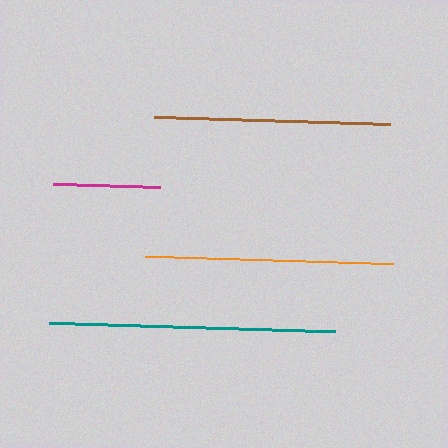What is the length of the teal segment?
The teal segment is approximately 286 pixels long.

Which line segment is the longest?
The teal line is the longest at approximately 286 pixels.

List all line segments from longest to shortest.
From longest to shortest: teal, orange, brown, magenta.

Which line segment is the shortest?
The magenta line is the shortest at approximately 107 pixels.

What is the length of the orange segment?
The orange segment is approximately 248 pixels long.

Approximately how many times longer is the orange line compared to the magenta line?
The orange line is approximately 2.3 times the length of the magenta line.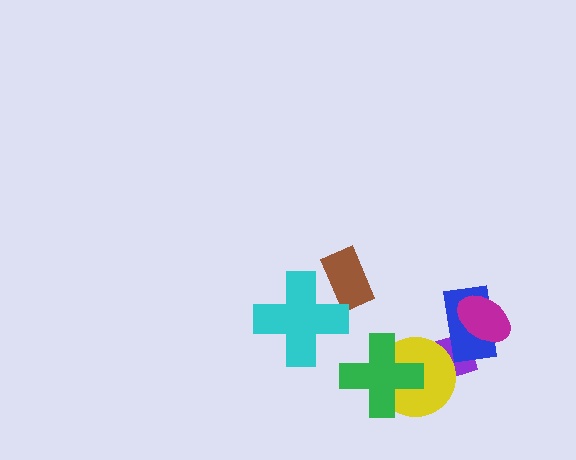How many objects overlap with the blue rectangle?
2 objects overlap with the blue rectangle.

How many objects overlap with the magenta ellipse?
2 objects overlap with the magenta ellipse.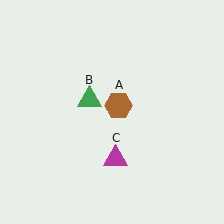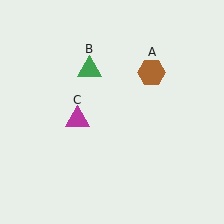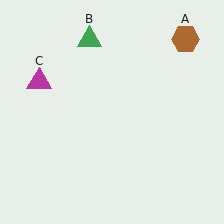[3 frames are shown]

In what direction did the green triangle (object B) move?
The green triangle (object B) moved up.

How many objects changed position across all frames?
3 objects changed position: brown hexagon (object A), green triangle (object B), magenta triangle (object C).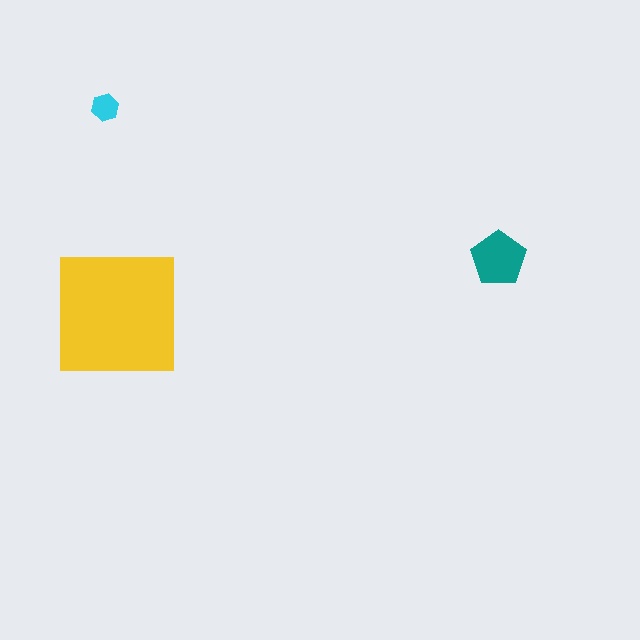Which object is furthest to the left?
The cyan hexagon is leftmost.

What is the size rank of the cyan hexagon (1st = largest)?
3rd.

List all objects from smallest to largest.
The cyan hexagon, the teal pentagon, the yellow square.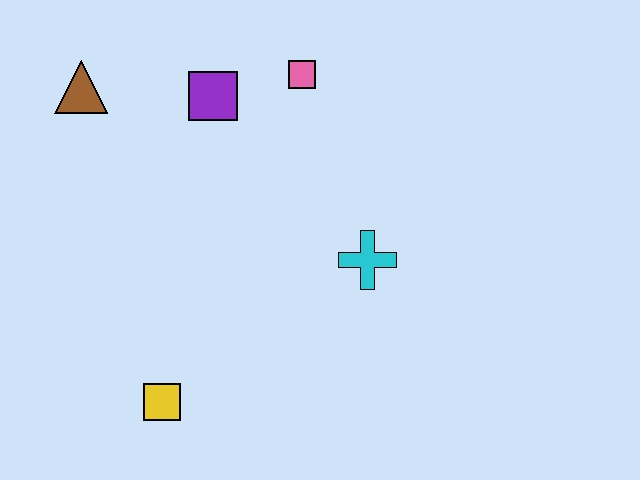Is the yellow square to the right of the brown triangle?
Yes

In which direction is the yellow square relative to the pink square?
The yellow square is below the pink square.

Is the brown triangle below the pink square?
Yes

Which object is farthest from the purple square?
The yellow square is farthest from the purple square.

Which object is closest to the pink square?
The purple square is closest to the pink square.